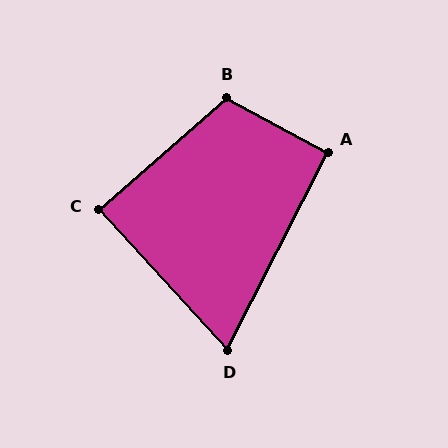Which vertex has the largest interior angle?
B, at approximately 111 degrees.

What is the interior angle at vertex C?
Approximately 88 degrees (approximately right).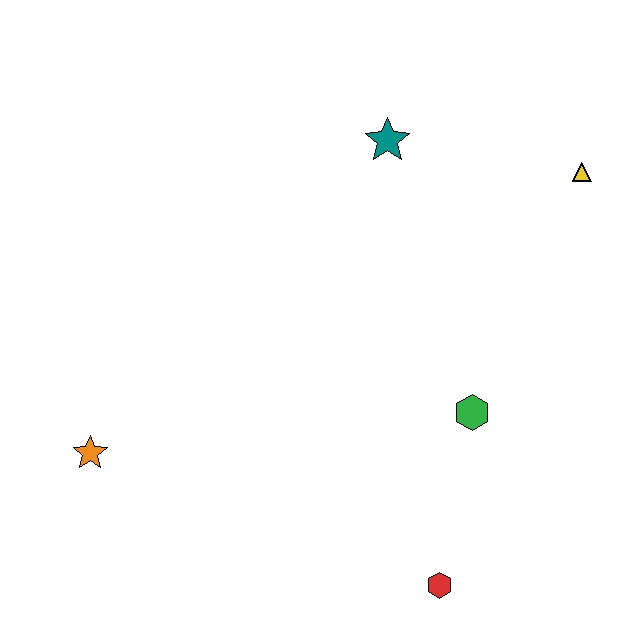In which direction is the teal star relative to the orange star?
The teal star is above the orange star.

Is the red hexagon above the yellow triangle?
No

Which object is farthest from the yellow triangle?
The orange star is farthest from the yellow triangle.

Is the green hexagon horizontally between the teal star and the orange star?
No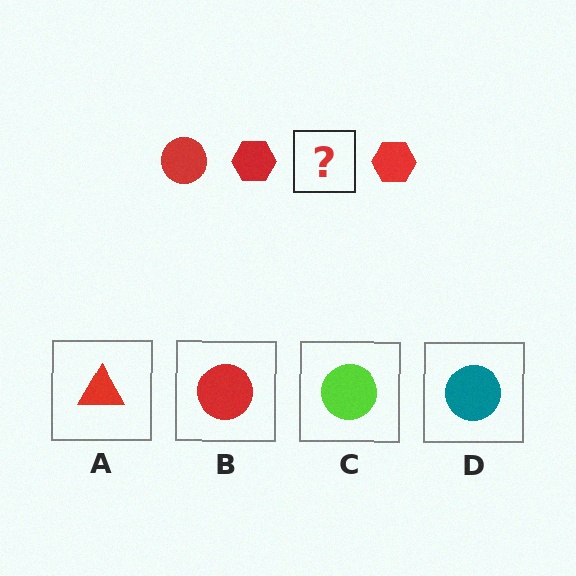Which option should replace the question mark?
Option B.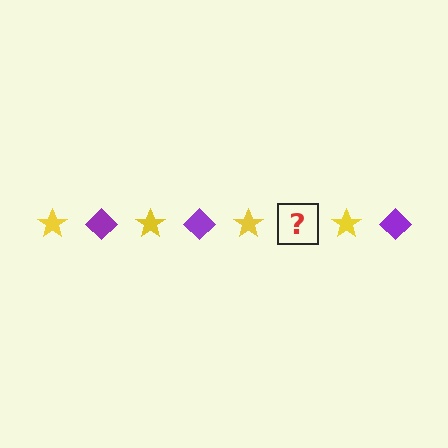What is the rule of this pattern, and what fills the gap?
The rule is that the pattern alternates between yellow star and purple diamond. The gap should be filled with a purple diamond.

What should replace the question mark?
The question mark should be replaced with a purple diamond.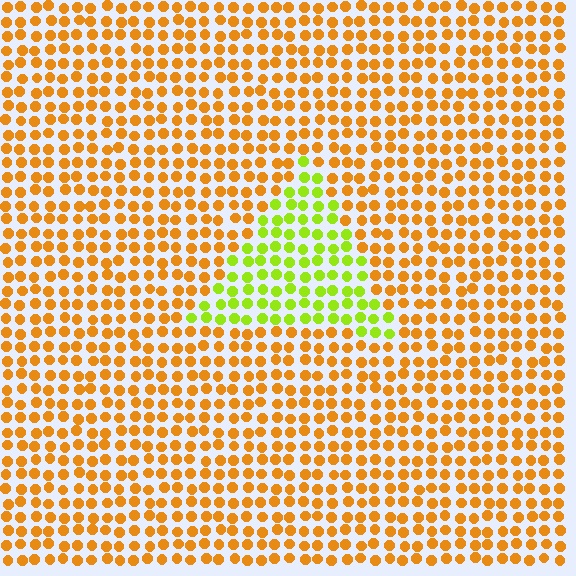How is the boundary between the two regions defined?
The boundary is defined purely by a slight shift in hue (about 50 degrees). Spacing, size, and orientation are identical on both sides.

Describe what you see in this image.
The image is filled with small orange elements in a uniform arrangement. A triangle-shaped region is visible where the elements are tinted to a slightly different hue, forming a subtle color boundary.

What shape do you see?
I see a triangle.